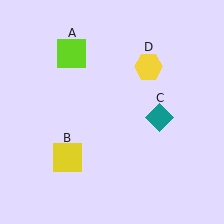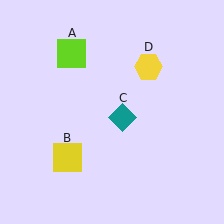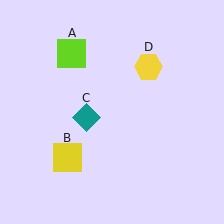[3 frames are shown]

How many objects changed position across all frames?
1 object changed position: teal diamond (object C).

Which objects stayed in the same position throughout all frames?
Lime square (object A) and yellow square (object B) and yellow hexagon (object D) remained stationary.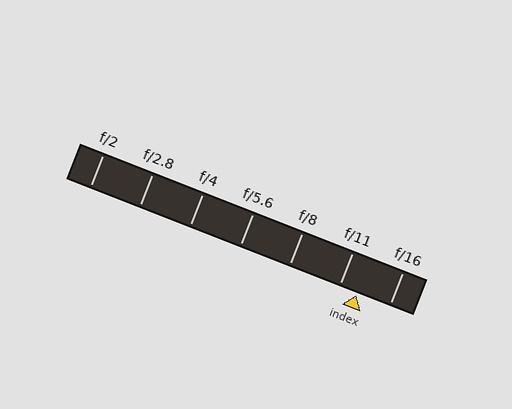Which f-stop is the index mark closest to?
The index mark is closest to f/11.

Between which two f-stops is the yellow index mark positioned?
The index mark is between f/11 and f/16.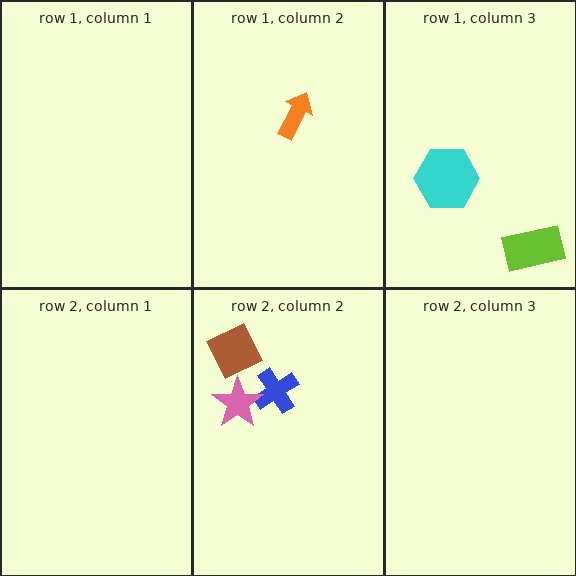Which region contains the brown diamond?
The row 2, column 2 region.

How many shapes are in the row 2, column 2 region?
3.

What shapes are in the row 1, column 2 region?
The orange arrow.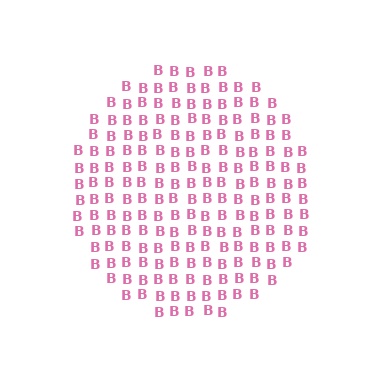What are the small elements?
The small elements are letter B's.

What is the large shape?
The large shape is a circle.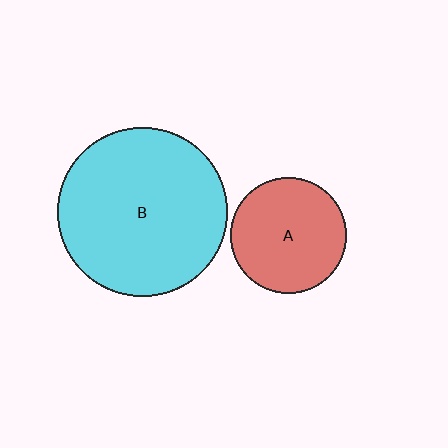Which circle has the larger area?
Circle B (cyan).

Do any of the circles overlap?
No, none of the circles overlap.